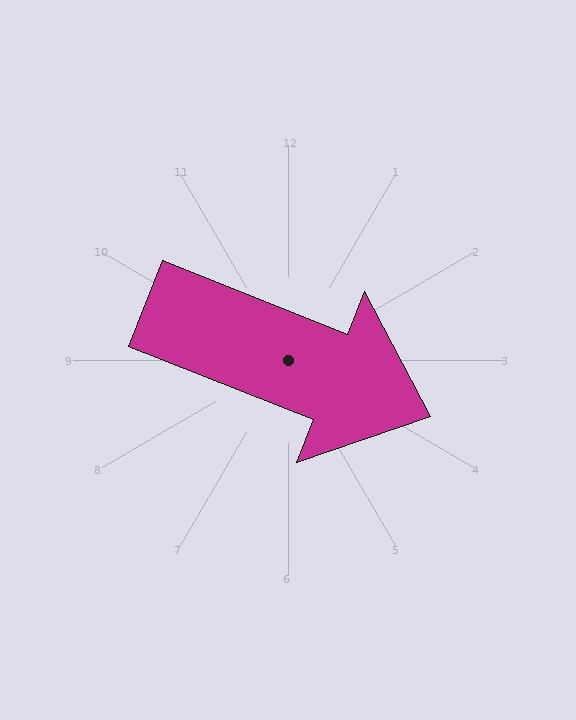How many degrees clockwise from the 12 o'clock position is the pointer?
Approximately 112 degrees.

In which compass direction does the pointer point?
East.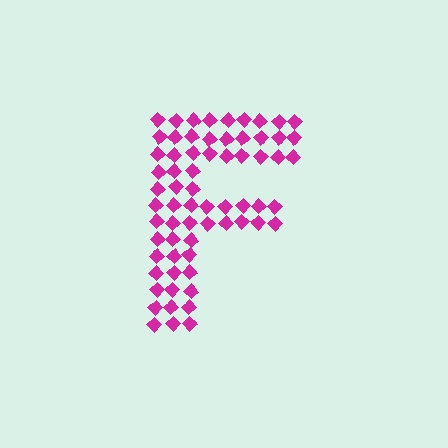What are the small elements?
The small elements are diamonds.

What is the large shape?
The large shape is the letter F.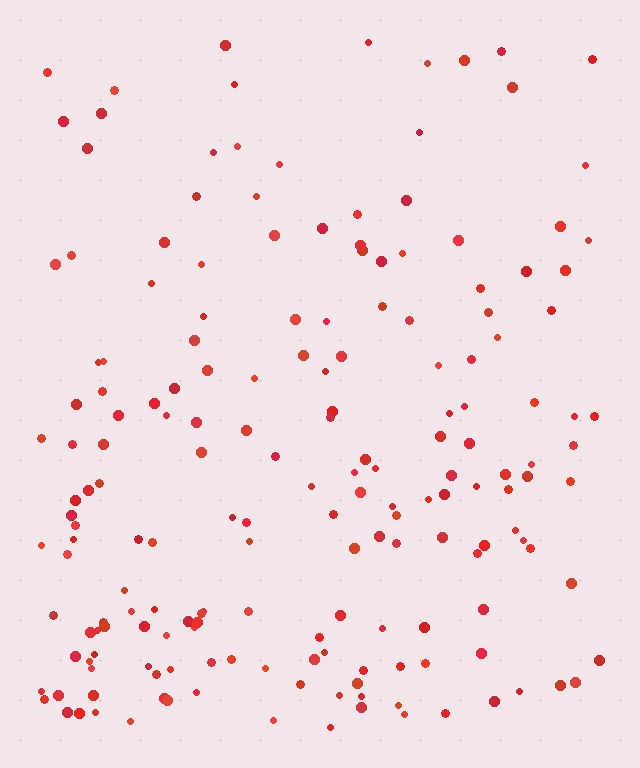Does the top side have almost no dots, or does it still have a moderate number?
Still a moderate number, just noticeably fewer than the bottom.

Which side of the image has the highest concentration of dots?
The bottom.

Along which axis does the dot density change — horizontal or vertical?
Vertical.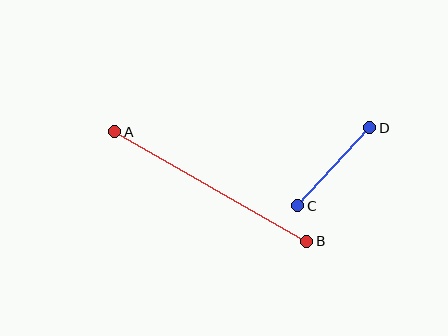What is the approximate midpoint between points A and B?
The midpoint is at approximately (211, 186) pixels.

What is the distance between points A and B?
The distance is approximately 221 pixels.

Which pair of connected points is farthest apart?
Points A and B are farthest apart.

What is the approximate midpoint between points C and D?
The midpoint is at approximately (334, 167) pixels.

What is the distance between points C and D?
The distance is approximately 106 pixels.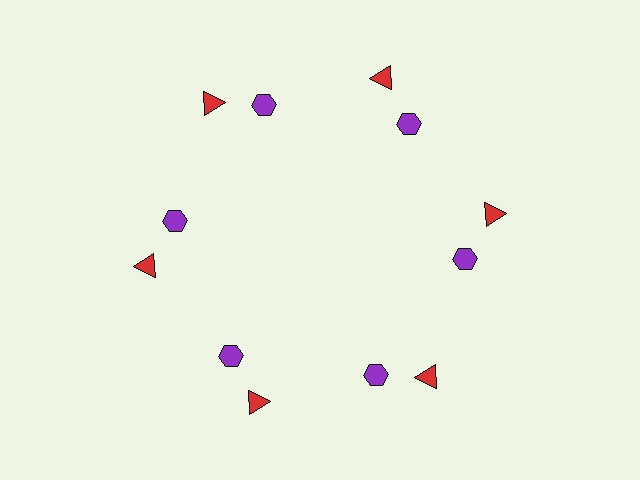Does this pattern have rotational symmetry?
Yes, this pattern has 6-fold rotational symmetry. It looks the same after rotating 60 degrees around the center.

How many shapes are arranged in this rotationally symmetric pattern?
There are 12 shapes, arranged in 6 groups of 2.